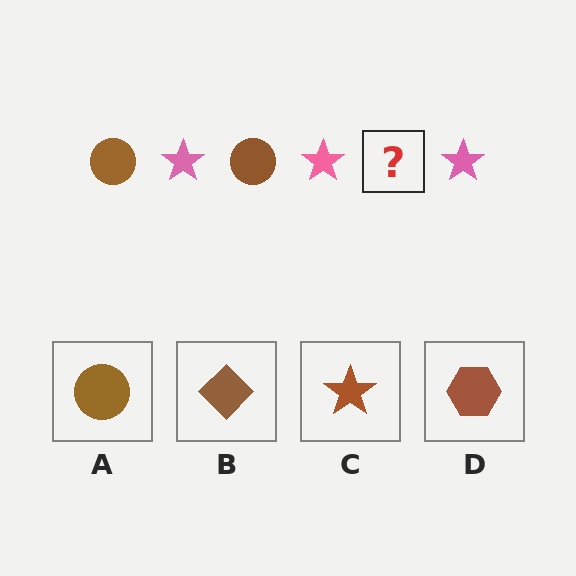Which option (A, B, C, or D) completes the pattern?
A.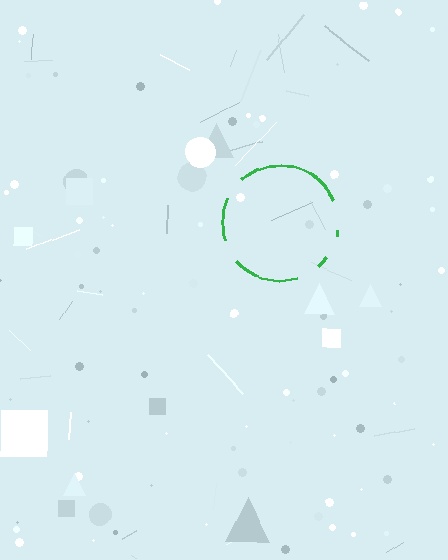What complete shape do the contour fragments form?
The contour fragments form a circle.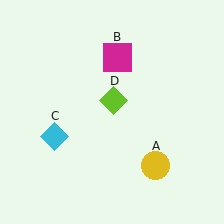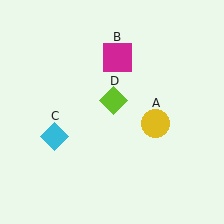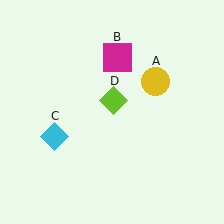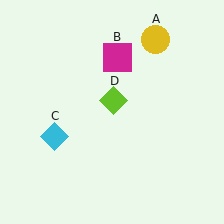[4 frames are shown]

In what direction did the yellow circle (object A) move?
The yellow circle (object A) moved up.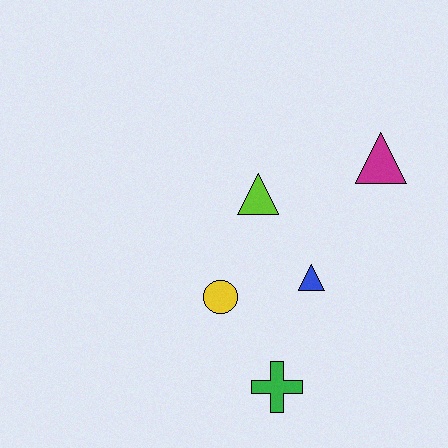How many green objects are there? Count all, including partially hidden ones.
There is 1 green object.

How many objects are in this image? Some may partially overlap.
There are 5 objects.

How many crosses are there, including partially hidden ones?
There is 1 cross.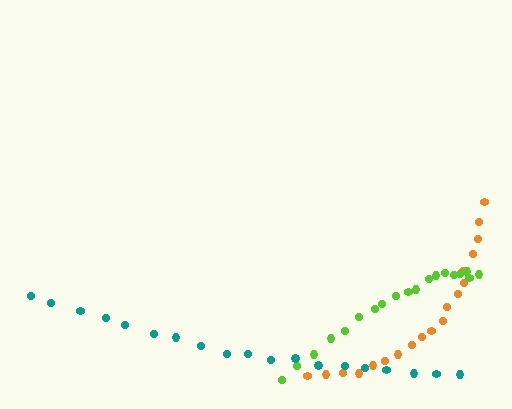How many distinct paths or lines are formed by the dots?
There are 3 distinct paths.